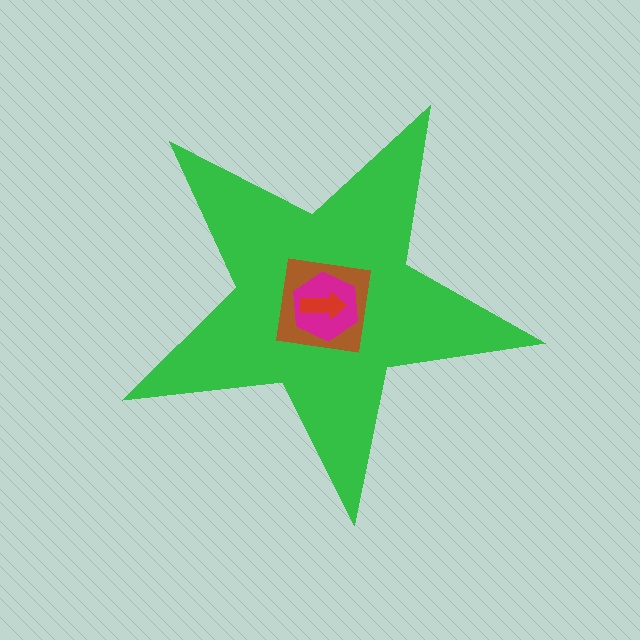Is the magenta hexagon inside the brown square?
Yes.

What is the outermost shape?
The green star.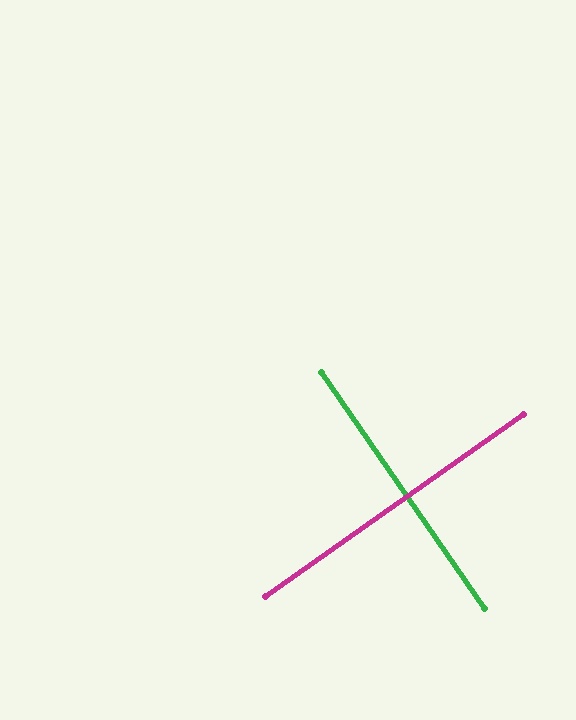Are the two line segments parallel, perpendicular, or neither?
Perpendicular — they meet at approximately 89°.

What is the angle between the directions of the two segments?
Approximately 89 degrees.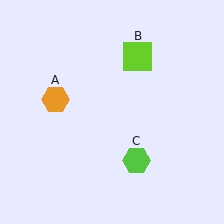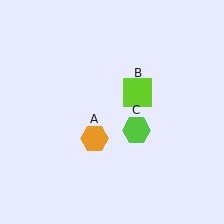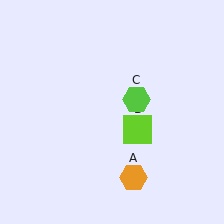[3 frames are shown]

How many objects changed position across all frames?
3 objects changed position: orange hexagon (object A), lime square (object B), lime hexagon (object C).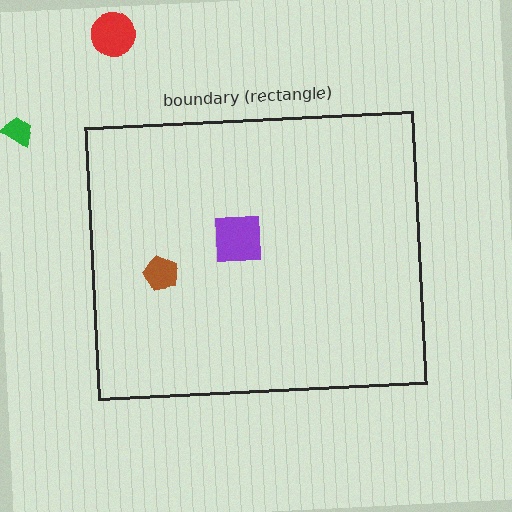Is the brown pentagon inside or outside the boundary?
Inside.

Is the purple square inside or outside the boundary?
Inside.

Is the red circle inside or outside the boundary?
Outside.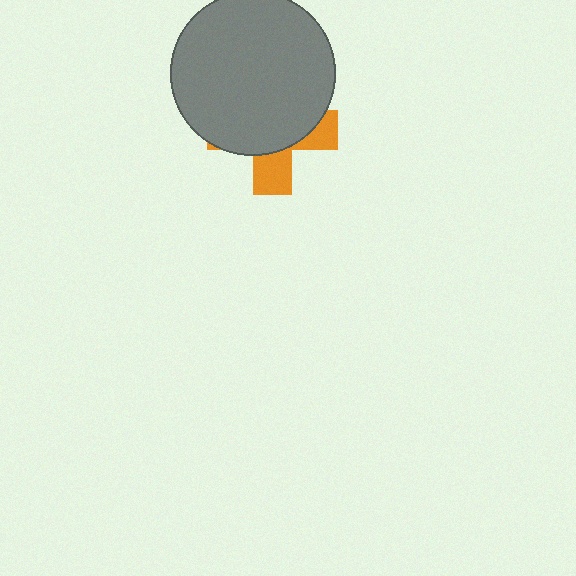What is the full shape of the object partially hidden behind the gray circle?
The partially hidden object is an orange cross.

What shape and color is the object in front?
The object in front is a gray circle.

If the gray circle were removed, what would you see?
You would see the complete orange cross.